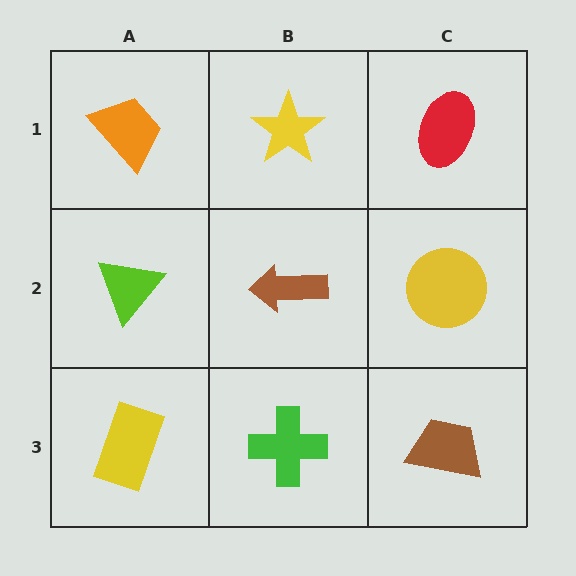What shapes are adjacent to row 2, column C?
A red ellipse (row 1, column C), a brown trapezoid (row 3, column C), a brown arrow (row 2, column B).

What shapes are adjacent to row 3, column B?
A brown arrow (row 2, column B), a yellow rectangle (row 3, column A), a brown trapezoid (row 3, column C).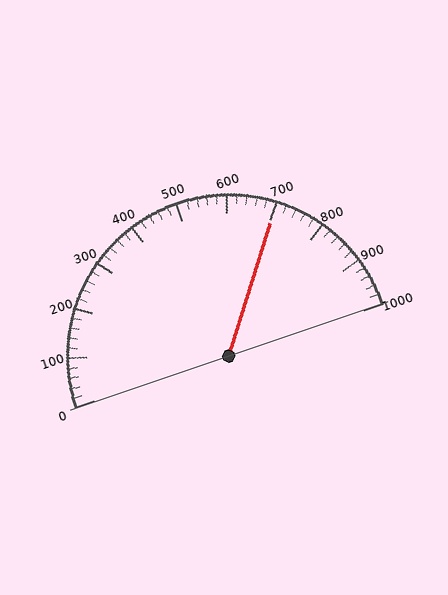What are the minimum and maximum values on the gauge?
The gauge ranges from 0 to 1000.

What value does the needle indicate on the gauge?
The needle indicates approximately 700.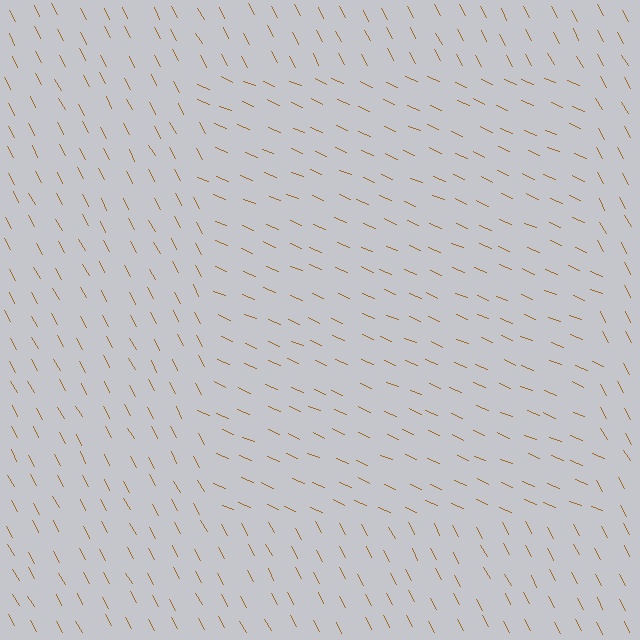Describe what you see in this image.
The image is filled with small brown line segments. A rectangle region in the image has lines oriented differently from the surrounding lines, creating a visible texture boundary.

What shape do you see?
I see a rectangle.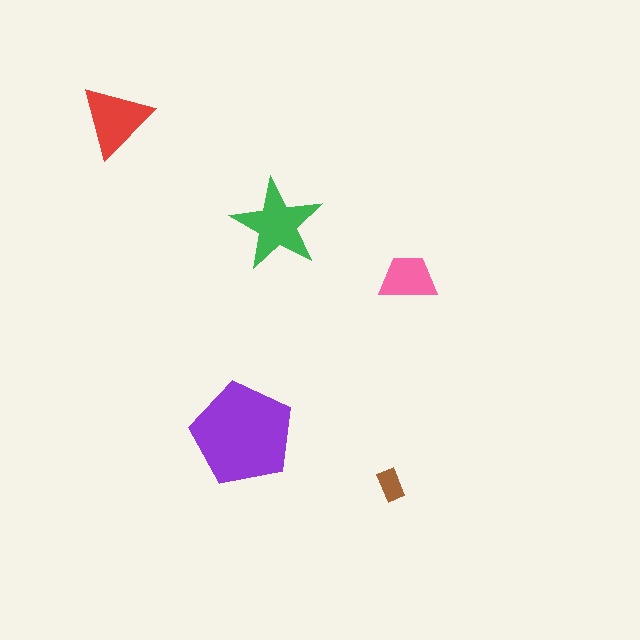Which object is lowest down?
The brown rectangle is bottommost.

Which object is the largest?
The purple pentagon.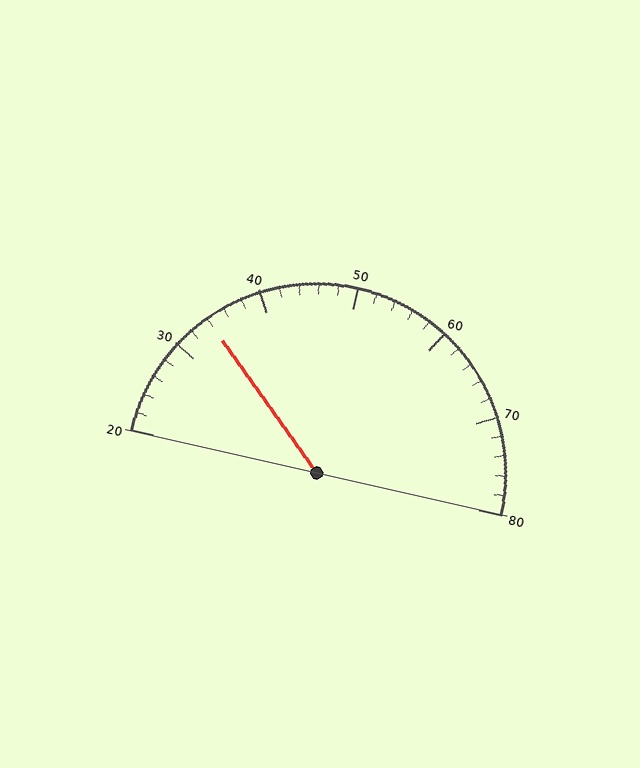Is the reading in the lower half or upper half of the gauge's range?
The reading is in the lower half of the range (20 to 80).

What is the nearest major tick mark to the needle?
The nearest major tick mark is 30.